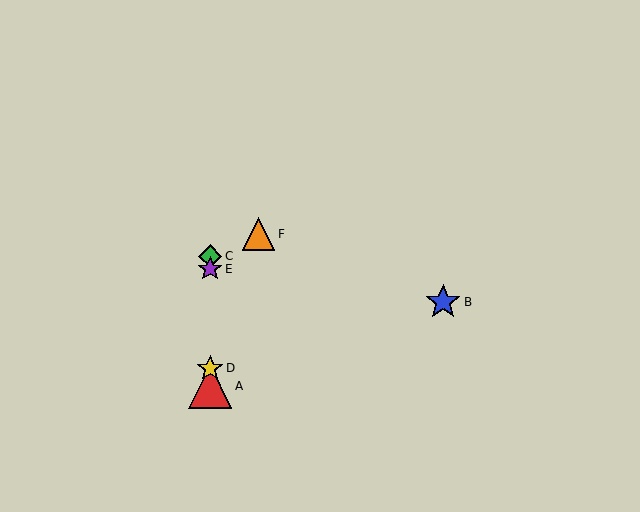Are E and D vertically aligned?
Yes, both are at x≈210.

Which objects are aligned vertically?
Objects A, C, D, E are aligned vertically.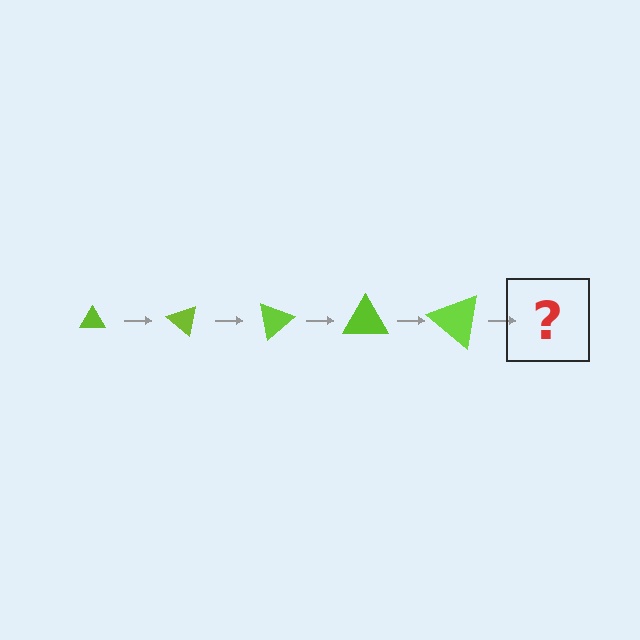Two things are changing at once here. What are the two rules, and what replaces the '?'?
The two rules are that the triangle grows larger each step and it rotates 40 degrees each step. The '?' should be a triangle, larger than the previous one and rotated 200 degrees from the start.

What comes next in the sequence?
The next element should be a triangle, larger than the previous one and rotated 200 degrees from the start.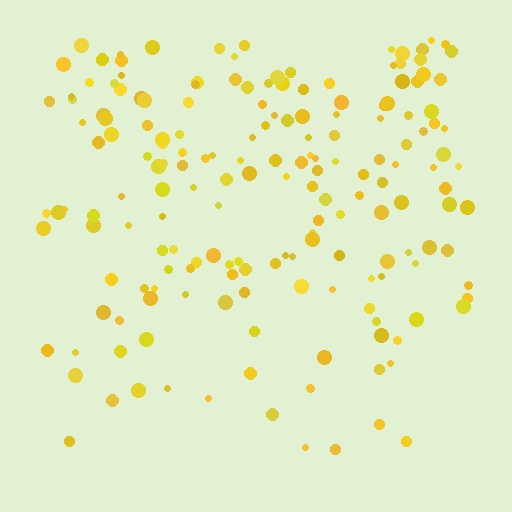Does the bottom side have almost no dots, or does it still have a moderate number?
Still a moderate number, just noticeably fewer than the top.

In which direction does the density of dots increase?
From bottom to top, with the top side densest.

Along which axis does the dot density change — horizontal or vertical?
Vertical.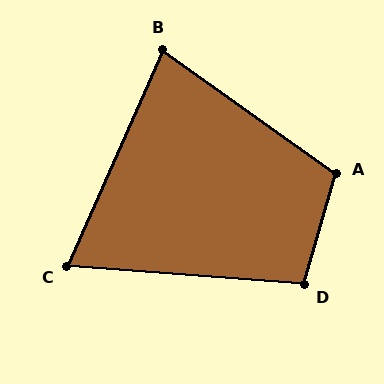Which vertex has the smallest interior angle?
C, at approximately 71 degrees.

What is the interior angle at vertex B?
Approximately 78 degrees (acute).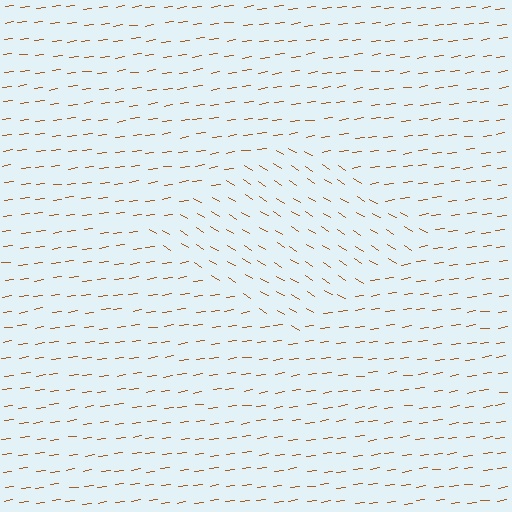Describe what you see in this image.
The image is filled with small brown line segments. A diamond region in the image has lines oriented differently from the surrounding lines, creating a visible texture boundary.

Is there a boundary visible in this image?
Yes, there is a texture boundary formed by a change in line orientation.